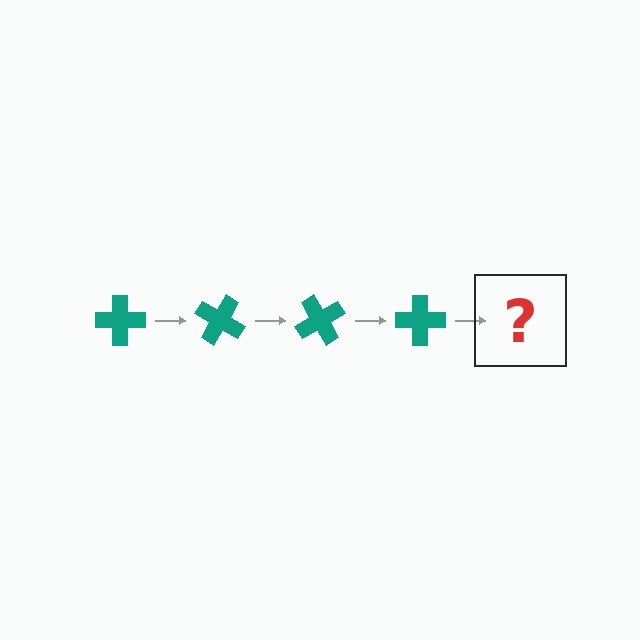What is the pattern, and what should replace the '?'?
The pattern is that the cross rotates 30 degrees each step. The '?' should be a teal cross rotated 120 degrees.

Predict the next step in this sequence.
The next step is a teal cross rotated 120 degrees.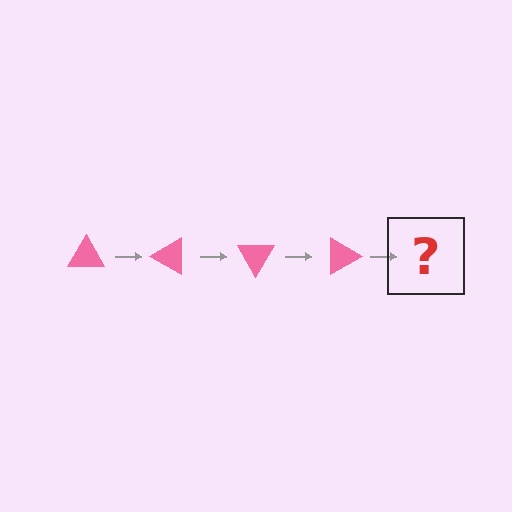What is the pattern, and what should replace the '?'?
The pattern is that the triangle rotates 30 degrees each step. The '?' should be a pink triangle rotated 120 degrees.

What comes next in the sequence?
The next element should be a pink triangle rotated 120 degrees.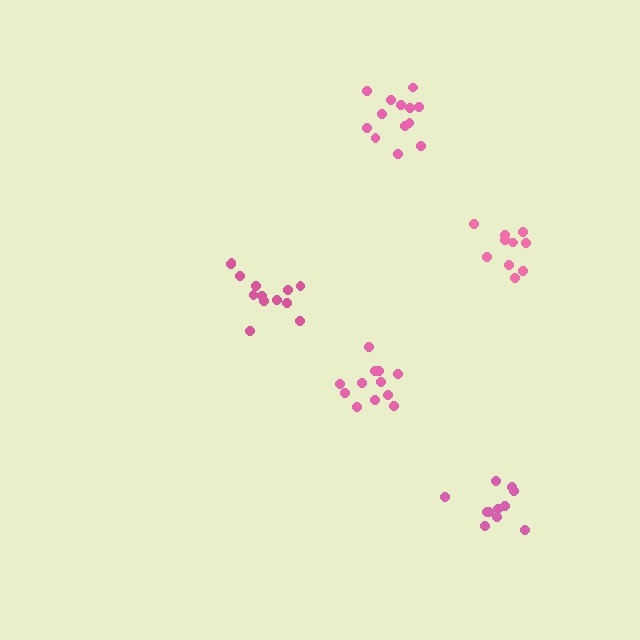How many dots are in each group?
Group 1: 12 dots, Group 2: 13 dots, Group 3: 10 dots, Group 4: 11 dots, Group 5: 13 dots (59 total).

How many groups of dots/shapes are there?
There are 5 groups.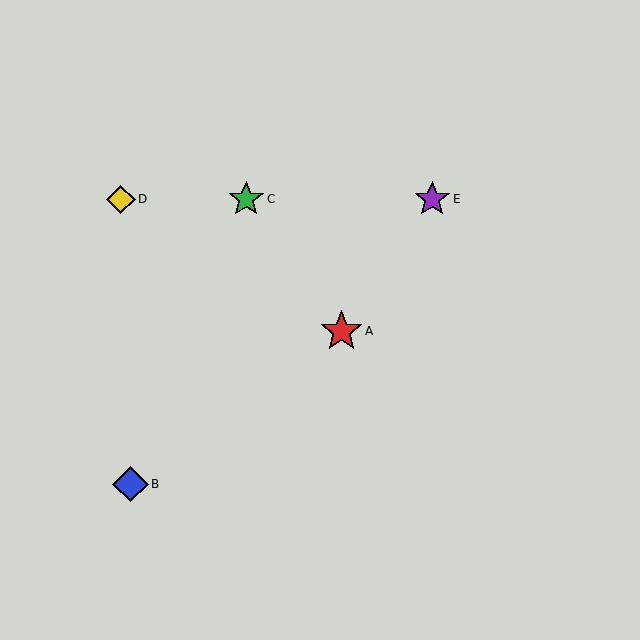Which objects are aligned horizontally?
Objects C, D, E are aligned horizontally.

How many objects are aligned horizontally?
3 objects (C, D, E) are aligned horizontally.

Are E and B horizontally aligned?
No, E is at y≈199 and B is at y≈484.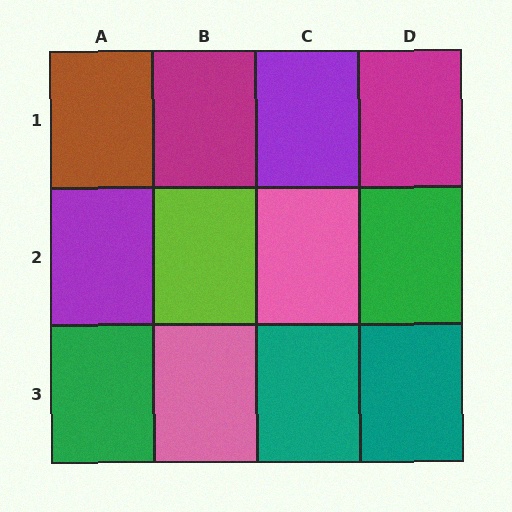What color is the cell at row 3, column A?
Green.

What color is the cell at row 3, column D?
Teal.